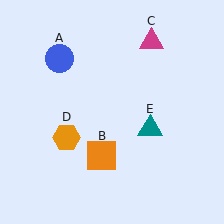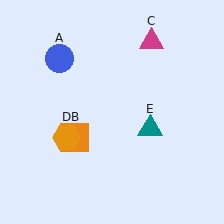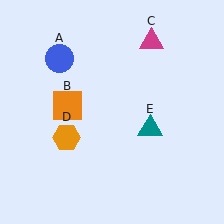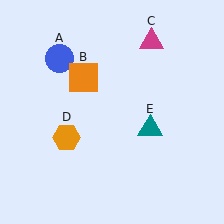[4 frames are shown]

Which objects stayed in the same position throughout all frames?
Blue circle (object A) and magenta triangle (object C) and orange hexagon (object D) and teal triangle (object E) remained stationary.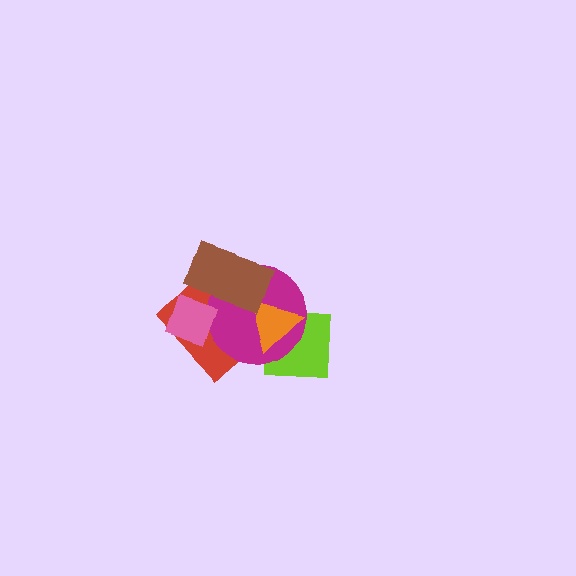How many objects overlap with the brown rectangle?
3 objects overlap with the brown rectangle.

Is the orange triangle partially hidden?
No, no other shape covers it.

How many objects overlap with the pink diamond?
3 objects overlap with the pink diamond.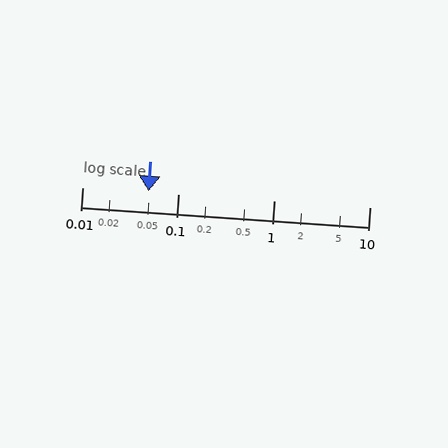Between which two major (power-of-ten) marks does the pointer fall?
The pointer is between 0.01 and 0.1.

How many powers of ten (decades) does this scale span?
The scale spans 3 decades, from 0.01 to 10.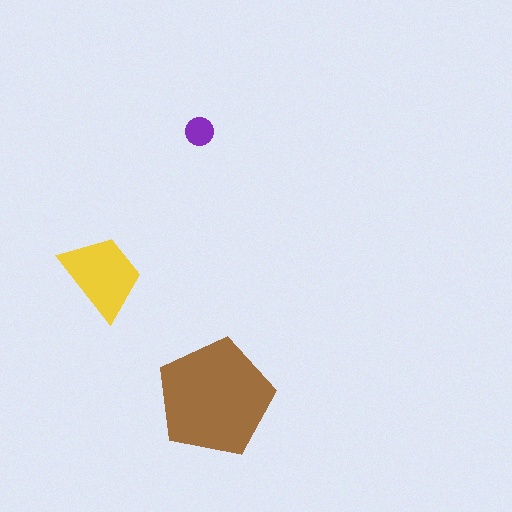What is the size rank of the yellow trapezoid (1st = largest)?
2nd.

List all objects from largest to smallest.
The brown pentagon, the yellow trapezoid, the purple circle.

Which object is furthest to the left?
The yellow trapezoid is leftmost.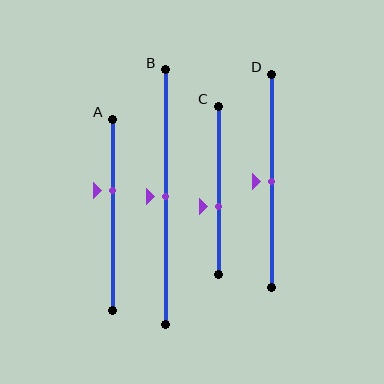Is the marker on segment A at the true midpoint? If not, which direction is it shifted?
No, the marker on segment A is shifted upward by about 13% of the segment length.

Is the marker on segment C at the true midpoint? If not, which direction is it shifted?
No, the marker on segment C is shifted downward by about 9% of the segment length.